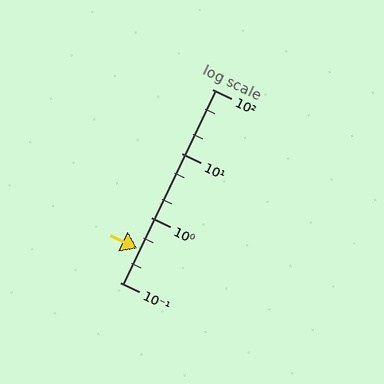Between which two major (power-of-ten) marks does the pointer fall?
The pointer is between 0.1 and 1.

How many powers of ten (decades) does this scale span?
The scale spans 3 decades, from 0.1 to 100.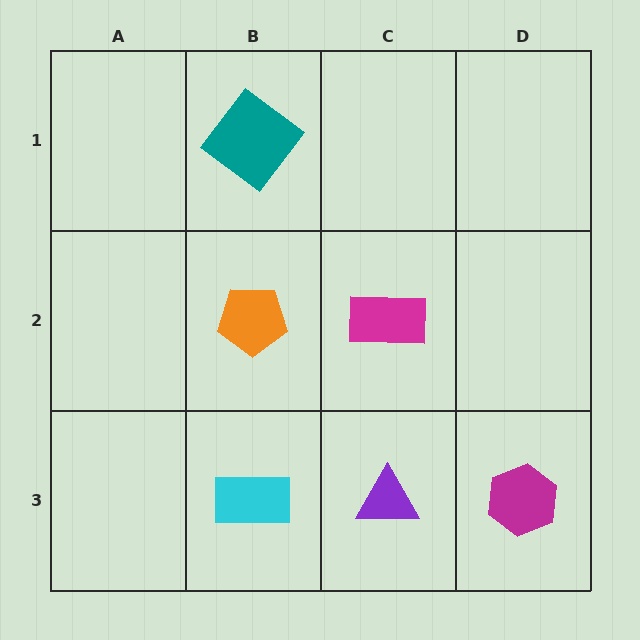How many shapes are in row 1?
1 shape.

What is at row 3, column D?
A magenta hexagon.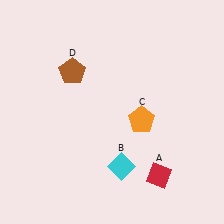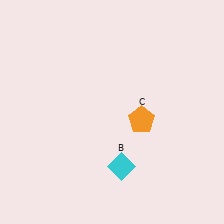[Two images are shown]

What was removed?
The brown pentagon (D), the red diamond (A) were removed in Image 2.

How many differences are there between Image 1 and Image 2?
There are 2 differences between the two images.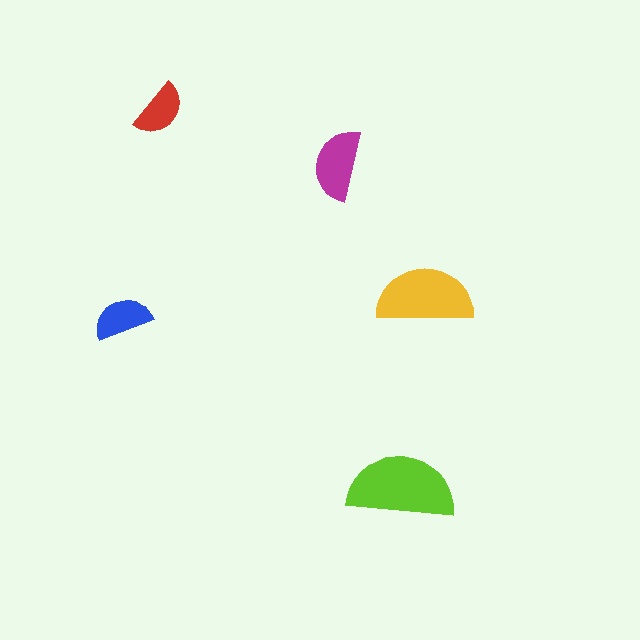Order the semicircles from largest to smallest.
the lime one, the yellow one, the magenta one, the blue one, the red one.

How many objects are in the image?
There are 5 objects in the image.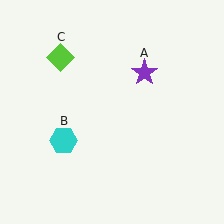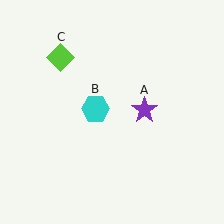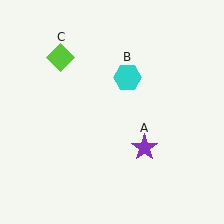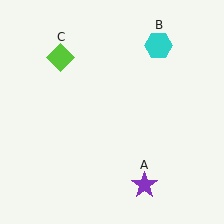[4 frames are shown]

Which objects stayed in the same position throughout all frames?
Lime diamond (object C) remained stationary.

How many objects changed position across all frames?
2 objects changed position: purple star (object A), cyan hexagon (object B).